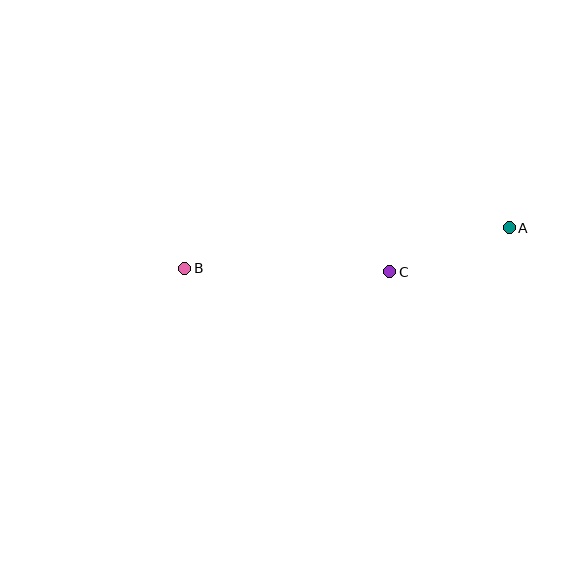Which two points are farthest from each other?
Points A and B are farthest from each other.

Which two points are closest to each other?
Points A and C are closest to each other.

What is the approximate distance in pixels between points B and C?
The distance between B and C is approximately 205 pixels.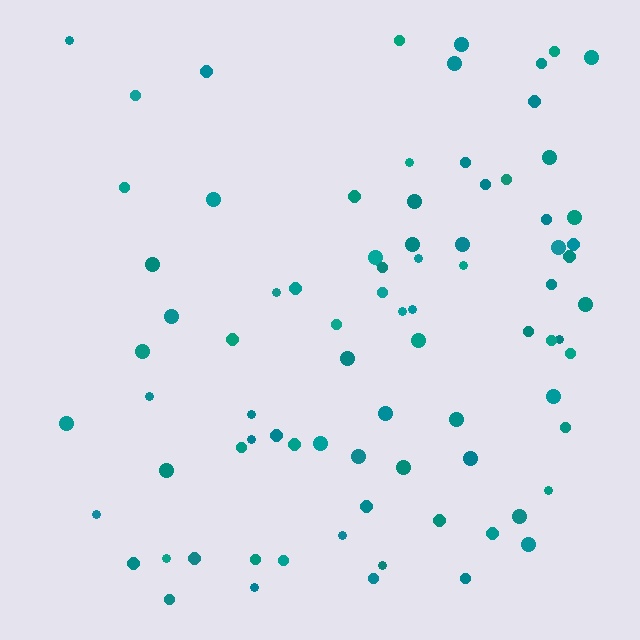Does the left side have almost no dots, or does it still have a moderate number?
Still a moderate number, just noticeably fewer than the right.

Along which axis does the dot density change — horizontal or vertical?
Horizontal.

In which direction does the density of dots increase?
From left to right, with the right side densest.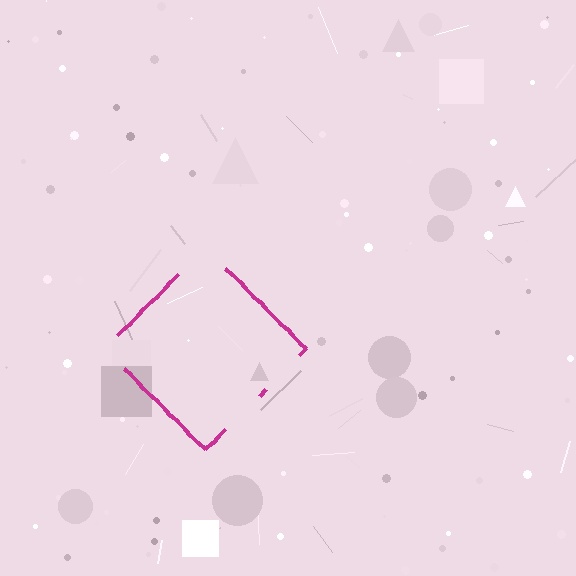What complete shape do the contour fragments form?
The contour fragments form a diamond.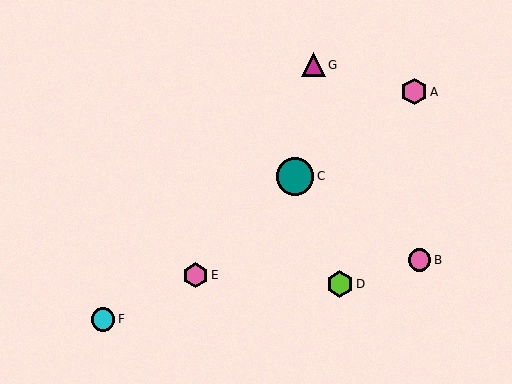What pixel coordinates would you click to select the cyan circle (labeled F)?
Click at (103, 319) to select the cyan circle F.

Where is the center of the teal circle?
The center of the teal circle is at (295, 176).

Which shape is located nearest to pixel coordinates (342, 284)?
The lime hexagon (labeled D) at (340, 284) is nearest to that location.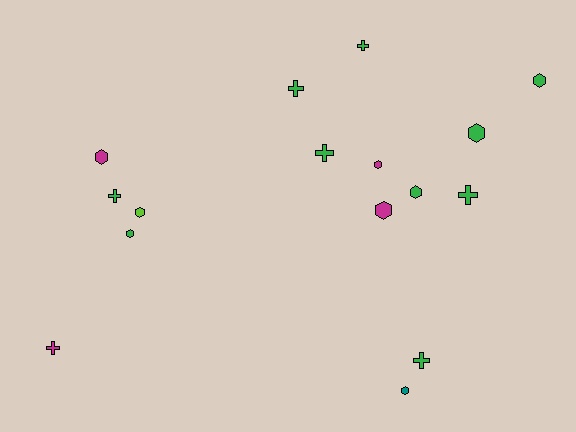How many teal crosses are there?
There are no teal crosses.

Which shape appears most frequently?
Hexagon, with 9 objects.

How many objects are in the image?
There are 16 objects.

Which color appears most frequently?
Green, with 10 objects.